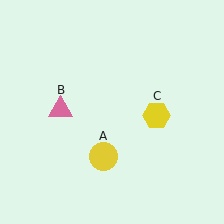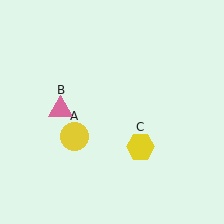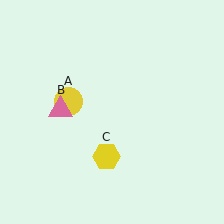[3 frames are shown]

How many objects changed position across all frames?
2 objects changed position: yellow circle (object A), yellow hexagon (object C).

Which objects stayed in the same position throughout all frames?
Pink triangle (object B) remained stationary.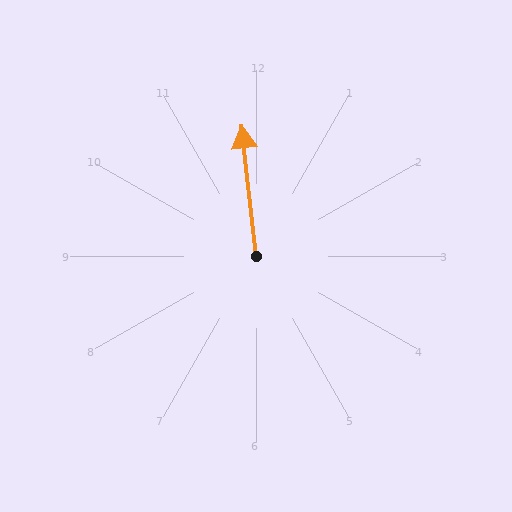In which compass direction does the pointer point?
North.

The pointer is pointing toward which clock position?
Roughly 12 o'clock.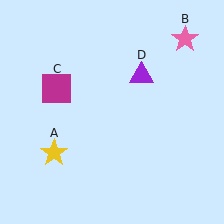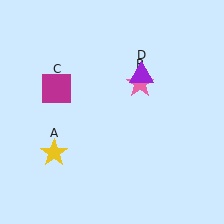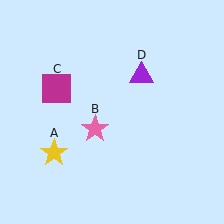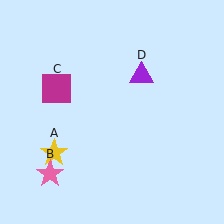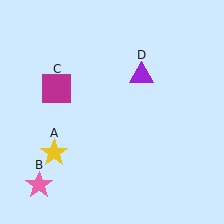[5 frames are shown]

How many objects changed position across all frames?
1 object changed position: pink star (object B).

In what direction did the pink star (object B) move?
The pink star (object B) moved down and to the left.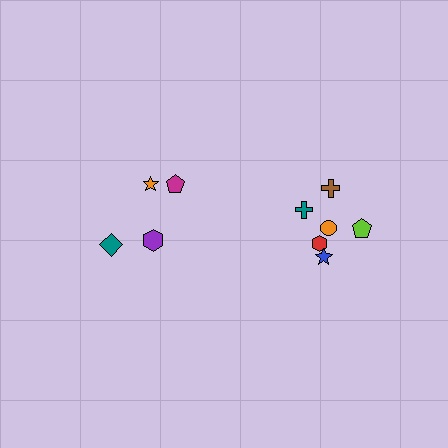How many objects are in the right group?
There are 6 objects.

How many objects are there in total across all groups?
There are 10 objects.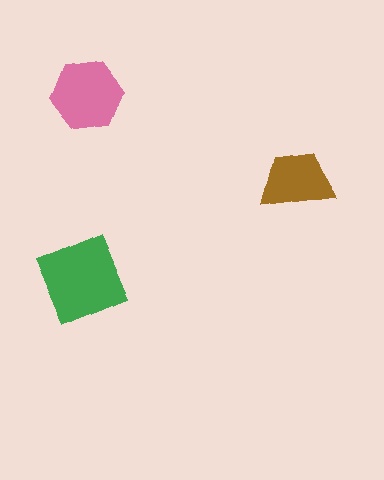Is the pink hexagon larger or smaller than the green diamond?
Smaller.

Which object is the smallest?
The brown trapezoid.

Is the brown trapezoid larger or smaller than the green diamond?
Smaller.